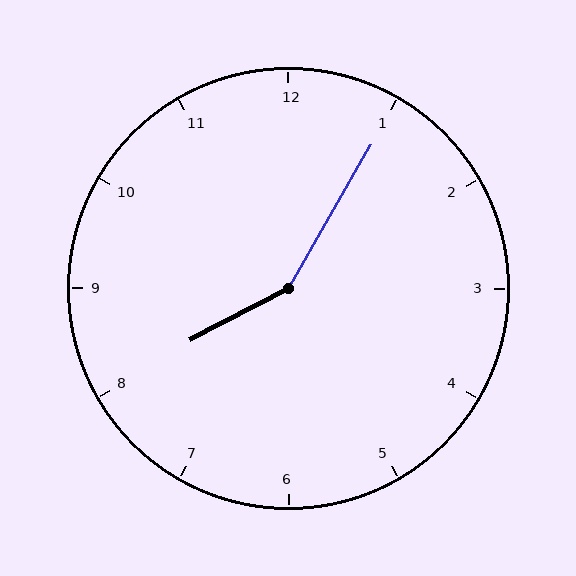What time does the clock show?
8:05.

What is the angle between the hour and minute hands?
Approximately 148 degrees.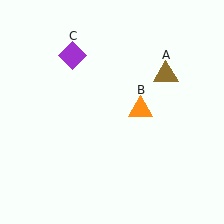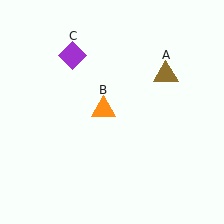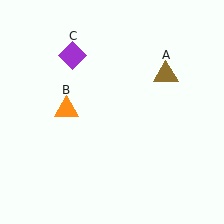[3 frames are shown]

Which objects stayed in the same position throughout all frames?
Brown triangle (object A) and purple diamond (object C) remained stationary.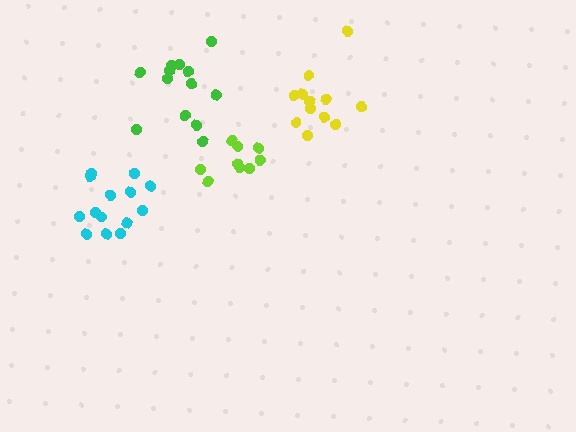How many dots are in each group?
Group 1: 12 dots, Group 2: 14 dots, Group 3: 13 dots, Group 4: 9 dots (48 total).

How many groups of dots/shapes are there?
There are 4 groups.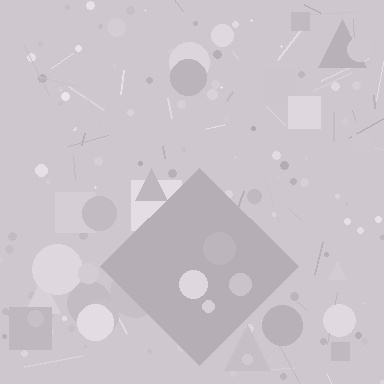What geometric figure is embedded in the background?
A diamond is embedded in the background.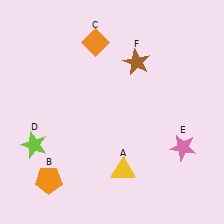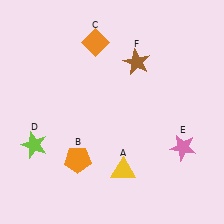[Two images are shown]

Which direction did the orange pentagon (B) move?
The orange pentagon (B) moved right.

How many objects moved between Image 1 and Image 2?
1 object moved between the two images.